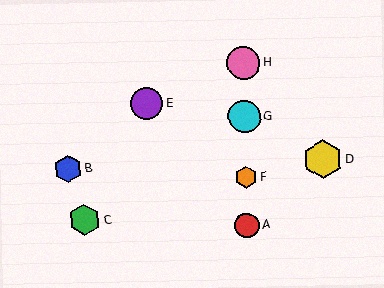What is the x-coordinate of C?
Object C is at x≈85.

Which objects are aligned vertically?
Objects A, F, G, H are aligned vertically.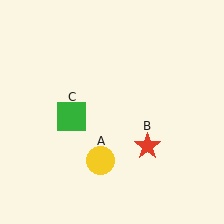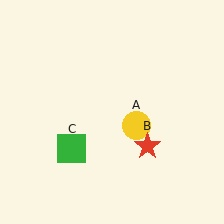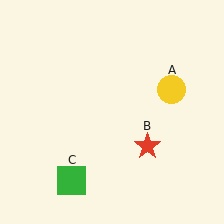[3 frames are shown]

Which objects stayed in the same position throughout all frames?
Red star (object B) remained stationary.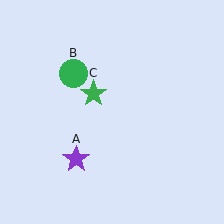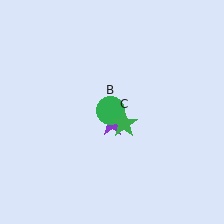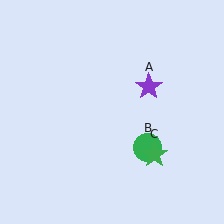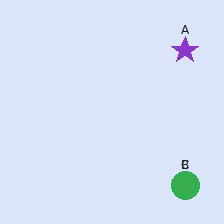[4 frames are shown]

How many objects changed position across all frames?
3 objects changed position: purple star (object A), green circle (object B), green star (object C).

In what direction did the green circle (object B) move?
The green circle (object B) moved down and to the right.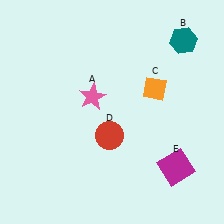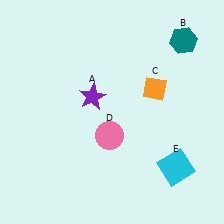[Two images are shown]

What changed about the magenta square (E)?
In Image 1, E is magenta. In Image 2, it changed to cyan.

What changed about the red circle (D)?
In Image 1, D is red. In Image 2, it changed to pink.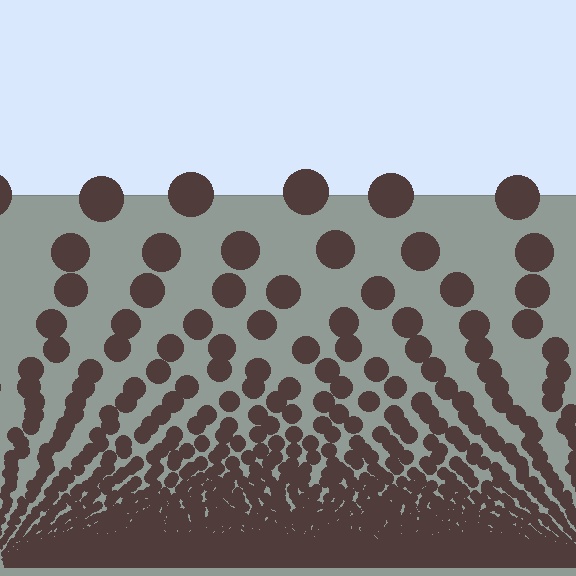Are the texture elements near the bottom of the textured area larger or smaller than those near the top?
Smaller. The gradient is inverted — elements near the bottom are smaller and denser.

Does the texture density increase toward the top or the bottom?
Density increases toward the bottom.